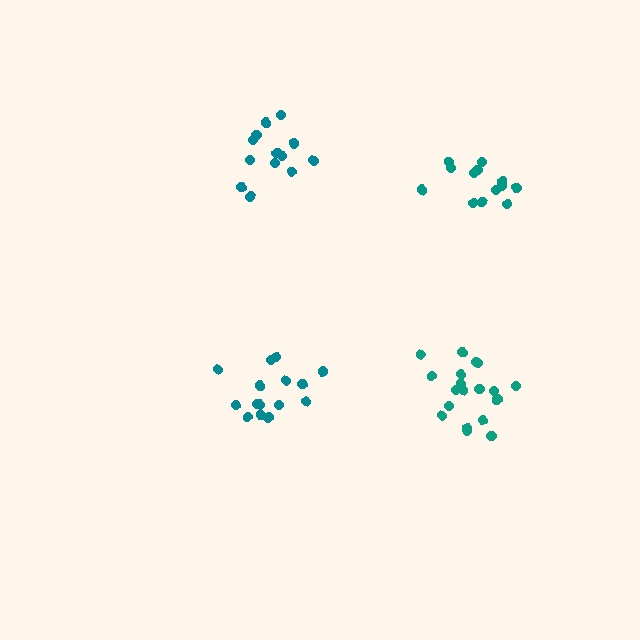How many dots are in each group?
Group 1: 15 dots, Group 2: 19 dots, Group 3: 13 dots, Group 4: 13 dots (60 total).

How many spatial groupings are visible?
There are 4 spatial groupings.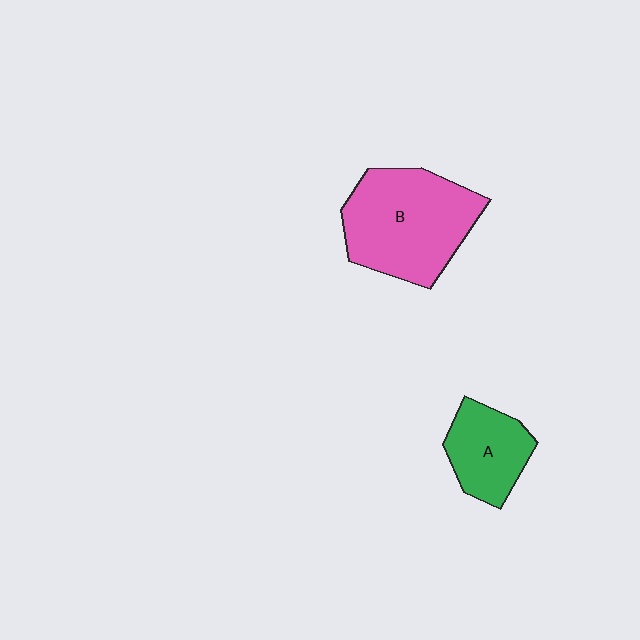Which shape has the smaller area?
Shape A (green).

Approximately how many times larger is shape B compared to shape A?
Approximately 1.9 times.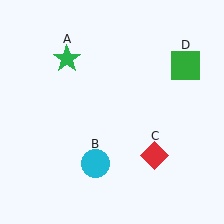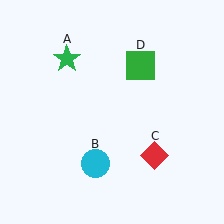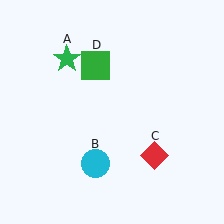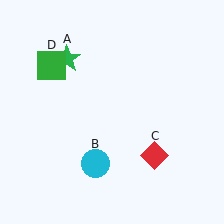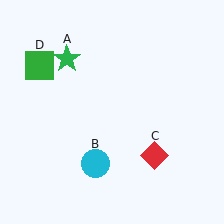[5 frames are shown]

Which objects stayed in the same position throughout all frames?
Green star (object A) and cyan circle (object B) and red diamond (object C) remained stationary.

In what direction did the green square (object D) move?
The green square (object D) moved left.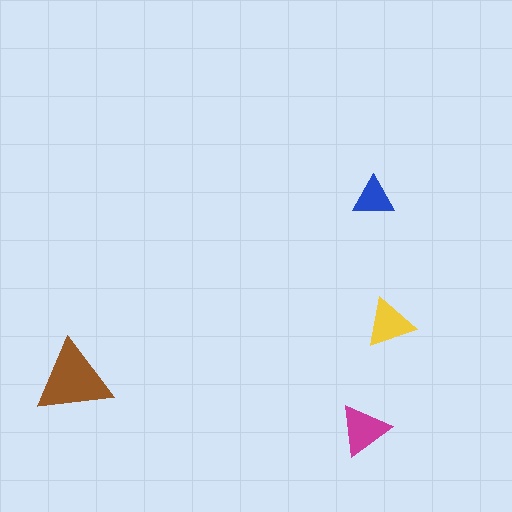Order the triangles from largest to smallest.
the brown one, the magenta one, the yellow one, the blue one.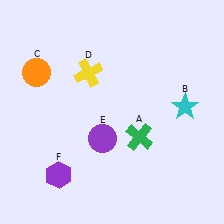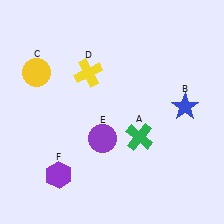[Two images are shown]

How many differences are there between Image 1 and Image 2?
There are 2 differences between the two images.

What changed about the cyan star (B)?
In Image 1, B is cyan. In Image 2, it changed to blue.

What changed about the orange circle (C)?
In Image 1, C is orange. In Image 2, it changed to yellow.